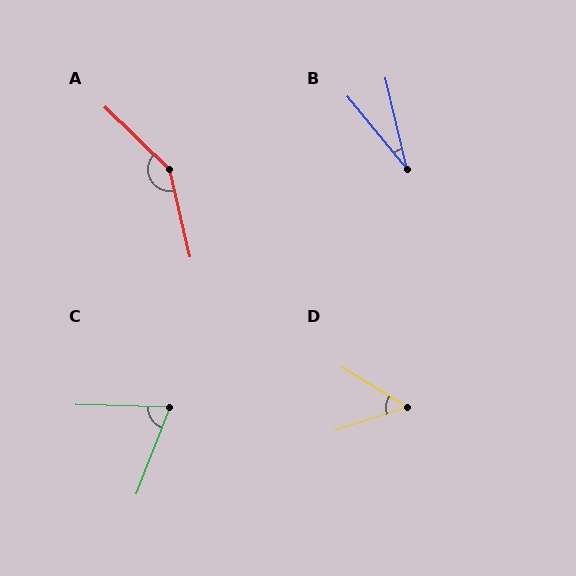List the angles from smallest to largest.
B (26°), D (50°), C (70°), A (147°).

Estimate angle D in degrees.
Approximately 50 degrees.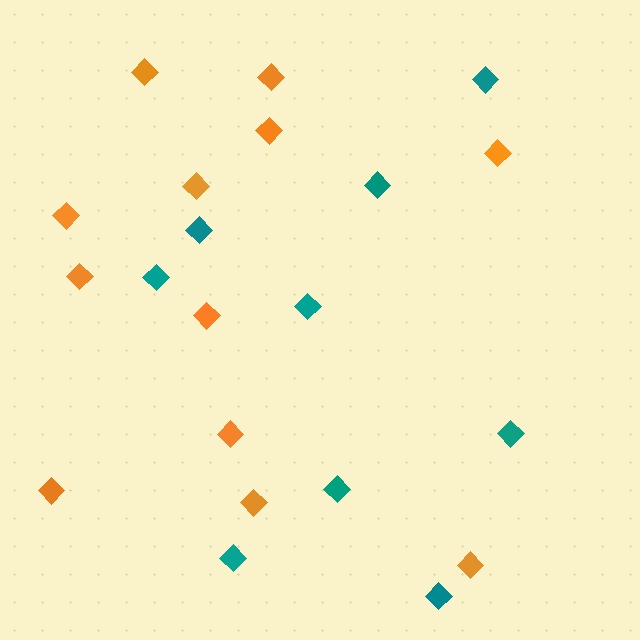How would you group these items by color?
There are 2 groups: one group of teal diamonds (9) and one group of orange diamonds (12).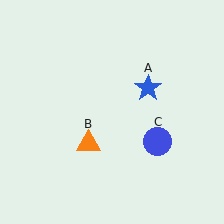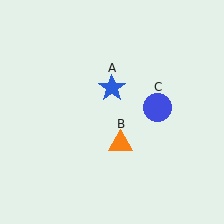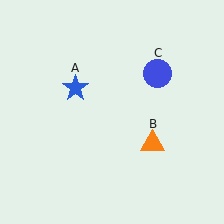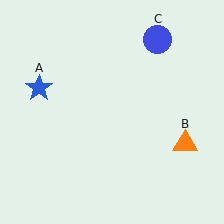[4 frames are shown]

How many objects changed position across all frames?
3 objects changed position: blue star (object A), orange triangle (object B), blue circle (object C).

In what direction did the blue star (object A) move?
The blue star (object A) moved left.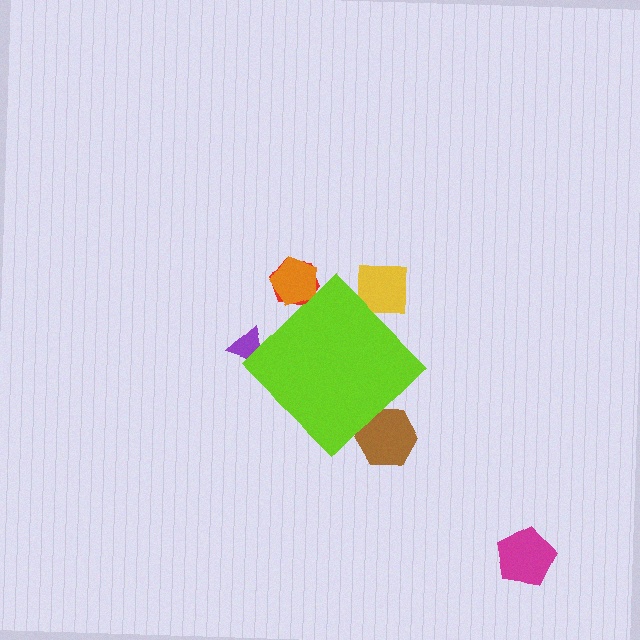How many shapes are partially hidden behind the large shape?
5 shapes are partially hidden.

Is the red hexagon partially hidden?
Yes, the red hexagon is partially hidden behind the lime diamond.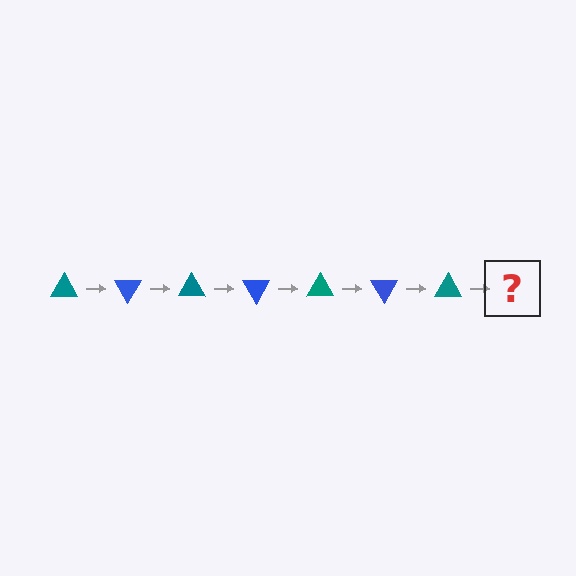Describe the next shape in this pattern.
It should be a blue triangle, rotated 420 degrees from the start.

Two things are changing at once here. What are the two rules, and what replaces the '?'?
The two rules are that it rotates 60 degrees each step and the color cycles through teal and blue. The '?' should be a blue triangle, rotated 420 degrees from the start.